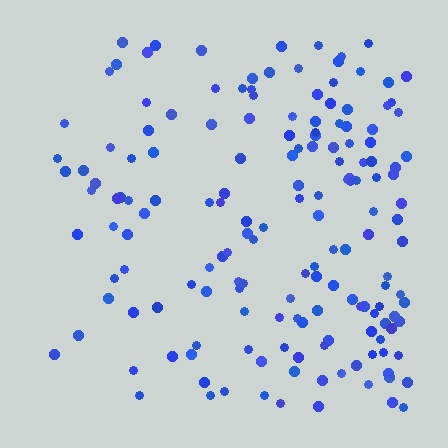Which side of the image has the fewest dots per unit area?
The left.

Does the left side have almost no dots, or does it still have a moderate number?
Still a moderate number, just noticeably fewer than the right.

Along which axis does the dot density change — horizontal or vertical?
Horizontal.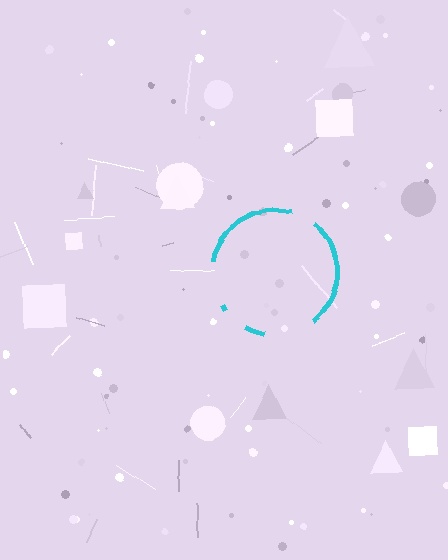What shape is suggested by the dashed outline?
The dashed outline suggests a circle.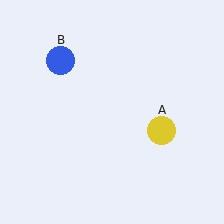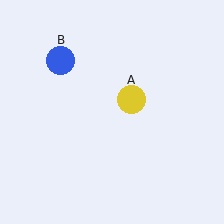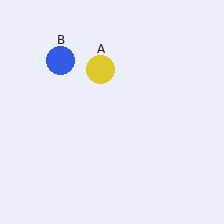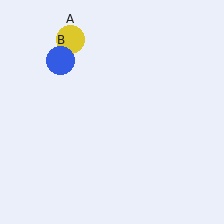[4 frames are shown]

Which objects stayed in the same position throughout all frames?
Blue circle (object B) remained stationary.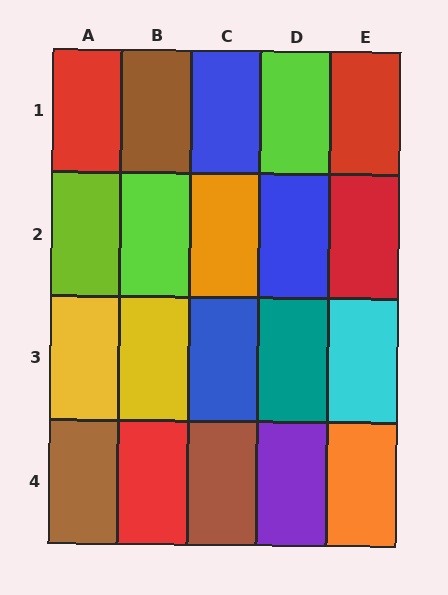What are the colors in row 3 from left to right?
Yellow, yellow, blue, teal, cyan.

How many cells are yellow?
2 cells are yellow.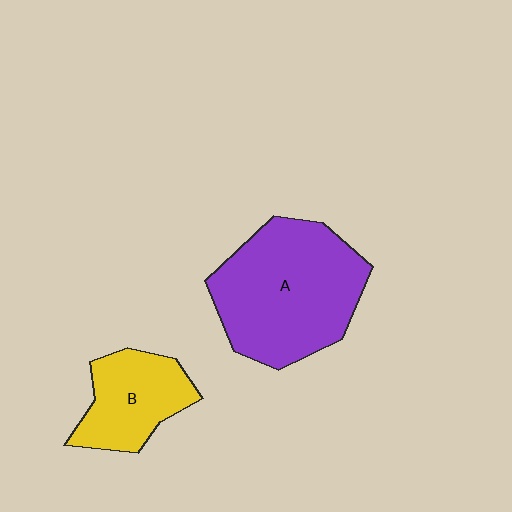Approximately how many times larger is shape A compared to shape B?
Approximately 2.0 times.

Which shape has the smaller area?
Shape B (yellow).